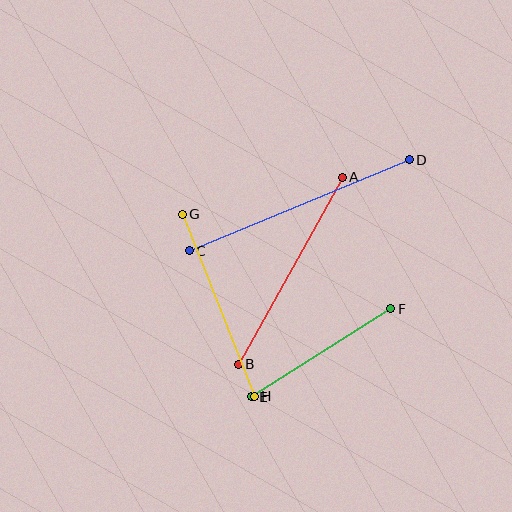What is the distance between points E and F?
The distance is approximately 165 pixels.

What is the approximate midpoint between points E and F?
The midpoint is at approximately (321, 353) pixels.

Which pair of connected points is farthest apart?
Points C and D are farthest apart.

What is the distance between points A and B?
The distance is approximately 214 pixels.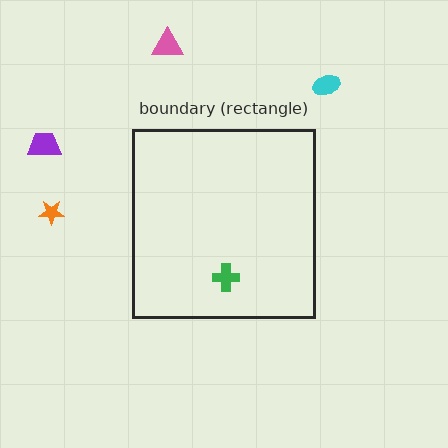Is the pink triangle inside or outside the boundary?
Outside.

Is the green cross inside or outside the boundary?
Inside.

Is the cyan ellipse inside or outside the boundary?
Outside.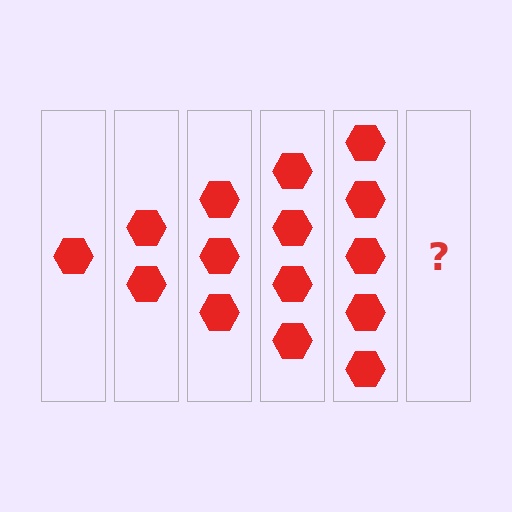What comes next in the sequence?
The next element should be 6 hexagons.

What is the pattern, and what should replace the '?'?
The pattern is that each step adds one more hexagon. The '?' should be 6 hexagons.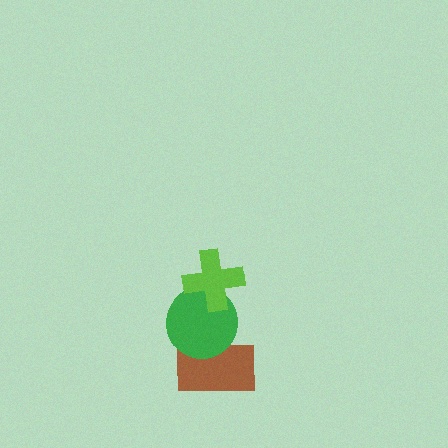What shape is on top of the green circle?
The lime cross is on top of the green circle.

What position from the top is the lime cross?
The lime cross is 1st from the top.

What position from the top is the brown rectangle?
The brown rectangle is 3rd from the top.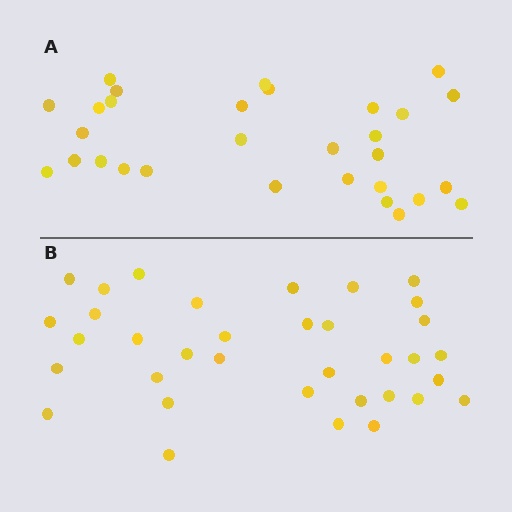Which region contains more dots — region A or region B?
Region B (the bottom region) has more dots.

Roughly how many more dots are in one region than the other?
Region B has about 5 more dots than region A.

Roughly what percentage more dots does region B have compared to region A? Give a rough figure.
About 15% more.